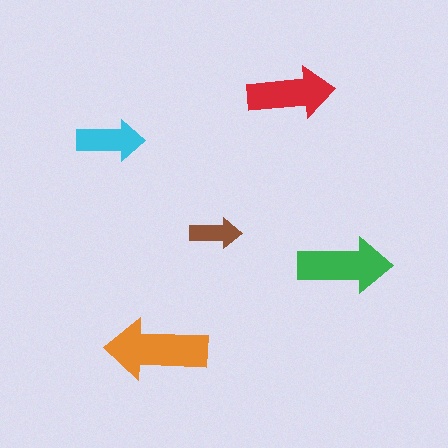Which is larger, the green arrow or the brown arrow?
The green one.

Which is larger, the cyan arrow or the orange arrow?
The orange one.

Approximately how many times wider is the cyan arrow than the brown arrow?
About 1.5 times wider.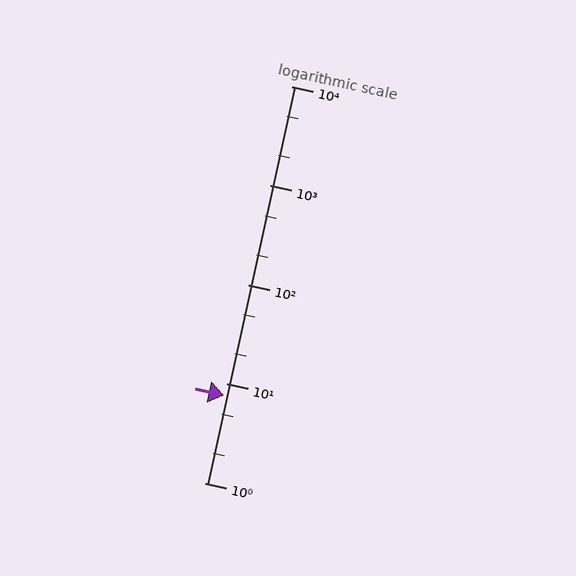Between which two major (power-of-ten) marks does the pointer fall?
The pointer is between 1 and 10.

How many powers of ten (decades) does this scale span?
The scale spans 4 decades, from 1 to 10000.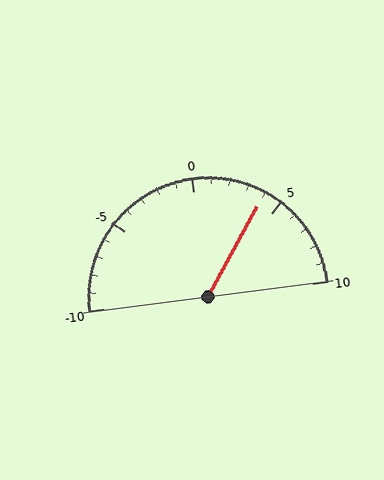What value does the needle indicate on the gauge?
The needle indicates approximately 4.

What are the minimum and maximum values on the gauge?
The gauge ranges from -10 to 10.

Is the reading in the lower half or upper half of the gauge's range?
The reading is in the upper half of the range (-10 to 10).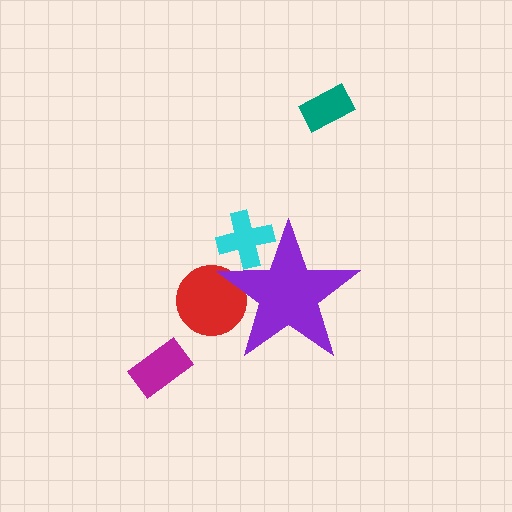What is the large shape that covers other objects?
A purple star.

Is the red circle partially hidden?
Yes, the red circle is partially hidden behind the purple star.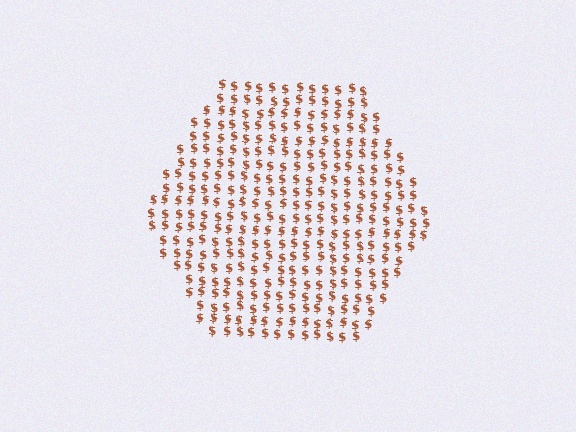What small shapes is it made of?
It is made of small dollar signs.